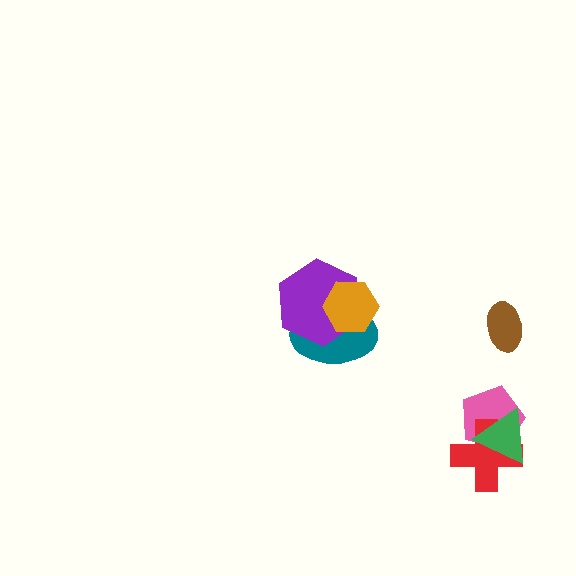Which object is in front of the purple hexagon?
The orange hexagon is in front of the purple hexagon.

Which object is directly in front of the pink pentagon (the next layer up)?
The red cross is directly in front of the pink pentagon.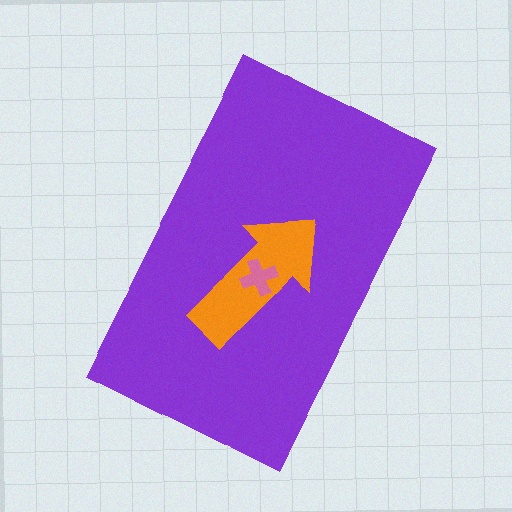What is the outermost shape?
The purple rectangle.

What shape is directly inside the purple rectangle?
The orange arrow.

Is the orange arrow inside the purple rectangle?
Yes.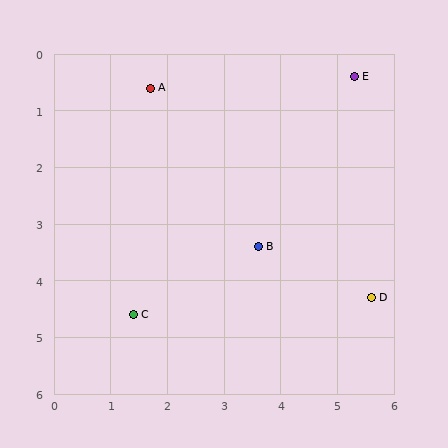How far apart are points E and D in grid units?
Points E and D are about 3.9 grid units apart.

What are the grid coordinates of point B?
Point B is at approximately (3.6, 3.4).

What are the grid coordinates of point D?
Point D is at approximately (5.6, 4.3).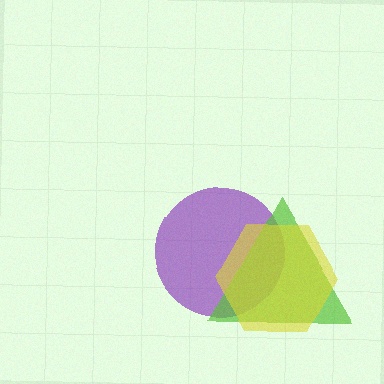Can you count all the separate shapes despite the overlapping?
Yes, there are 3 separate shapes.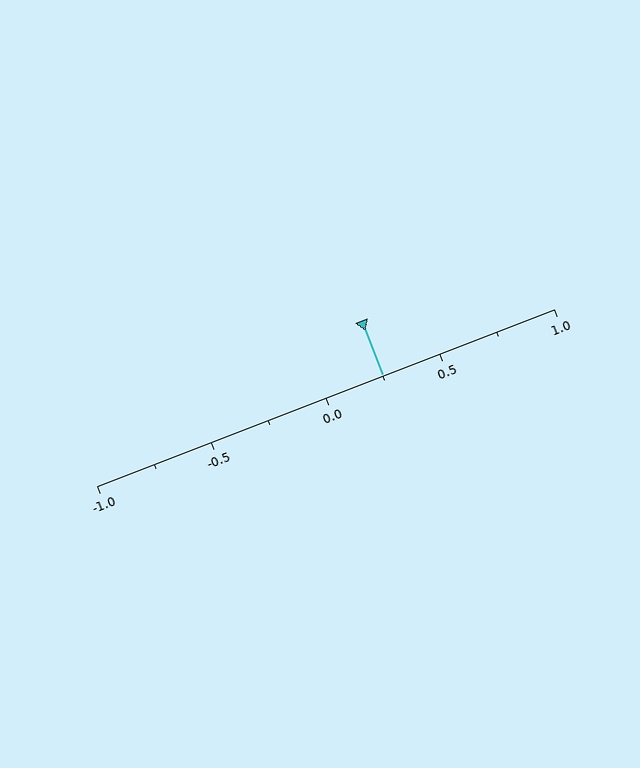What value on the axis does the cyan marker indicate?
The marker indicates approximately 0.25.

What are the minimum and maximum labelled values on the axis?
The axis runs from -1.0 to 1.0.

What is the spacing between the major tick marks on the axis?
The major ticks are spaced 0.5 apart.